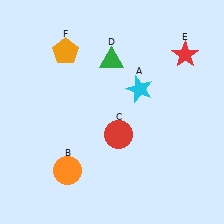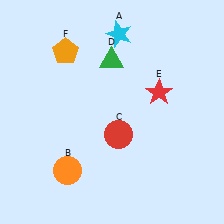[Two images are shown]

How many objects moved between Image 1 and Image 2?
2 objects moved between the two images.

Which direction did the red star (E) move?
The red star (E) moved down.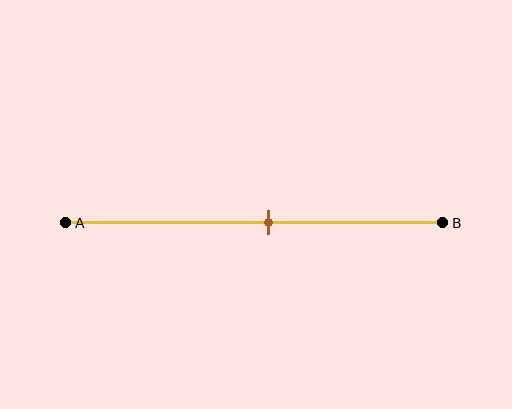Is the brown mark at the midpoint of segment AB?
No, the mark is at about 55% from A, not at the 50% midpoint.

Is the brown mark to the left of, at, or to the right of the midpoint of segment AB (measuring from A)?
The brown mark is to the right of the midpoint of segment AB.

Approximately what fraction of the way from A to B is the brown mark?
The brown mark is approximately 55% of the way from A to B.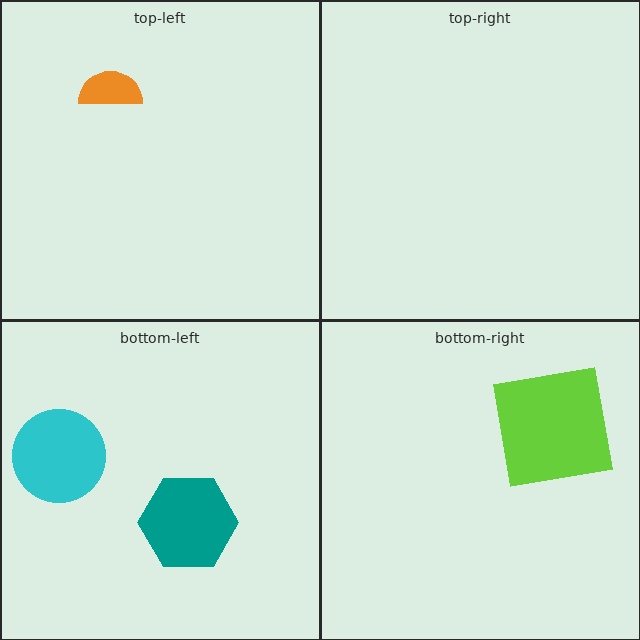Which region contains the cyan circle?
The bottom-left region.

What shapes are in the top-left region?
The orange semicircle.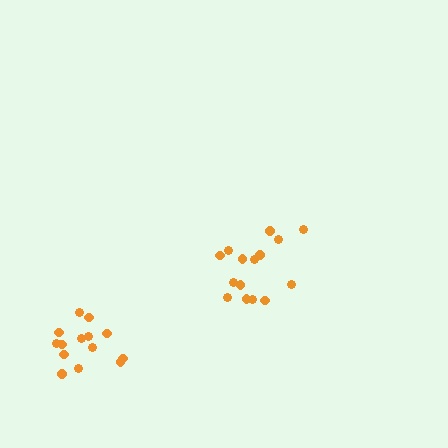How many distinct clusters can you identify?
There are 2 distinct clusters.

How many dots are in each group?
Group 1: 14 dots, Group 2: 15 dots (29 total).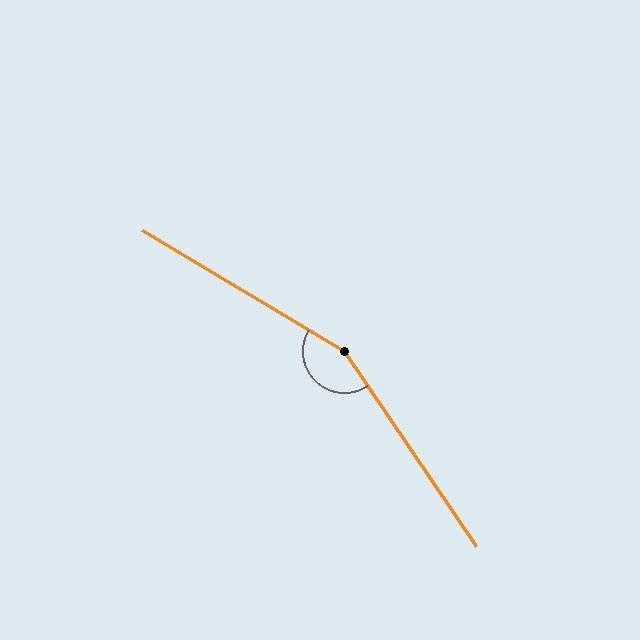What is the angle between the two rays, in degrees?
Approximately 155 degrees.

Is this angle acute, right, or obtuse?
It is obtuse.